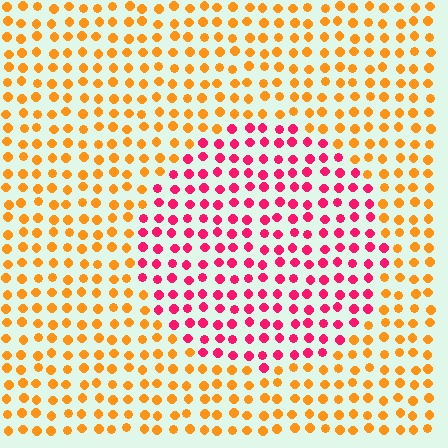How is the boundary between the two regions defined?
The boundary is defined purely by a slight shift in hue (about 55 degrees). Spacing, size, and orientation are identical on both sides.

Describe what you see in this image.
The image is filled with small orange elements in a uniform arrangement. A circle-shaped region is visible where the elements are tinted to a slightly different hue, forming a subtle color boundary.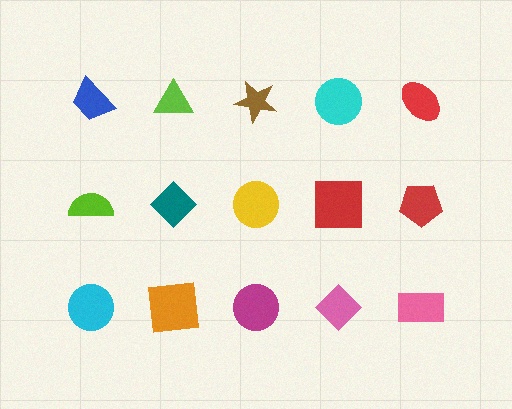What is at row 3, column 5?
A pink rectangle.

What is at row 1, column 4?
A cyan circle.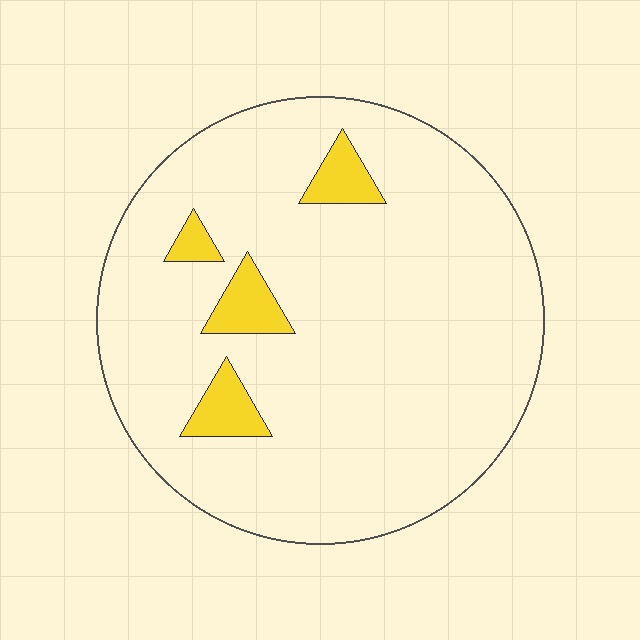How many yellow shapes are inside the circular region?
4.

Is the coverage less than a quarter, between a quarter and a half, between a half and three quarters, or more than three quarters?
Less than a quarter.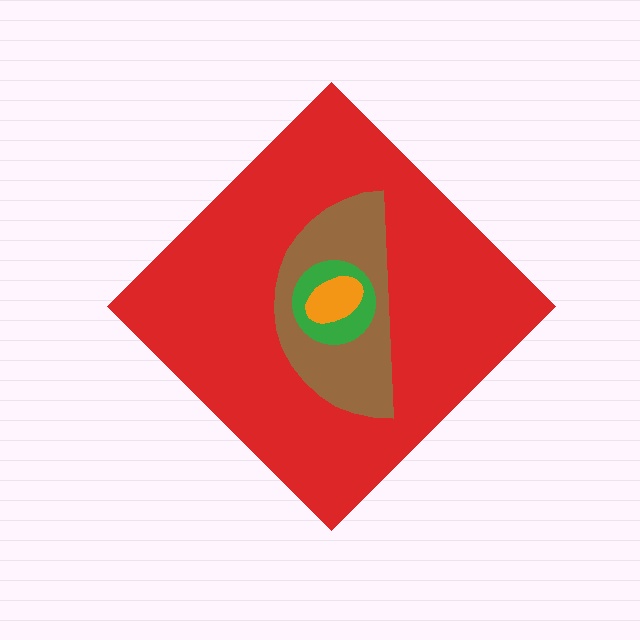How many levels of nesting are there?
4.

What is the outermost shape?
The red diamond.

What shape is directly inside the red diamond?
The brown semicircle.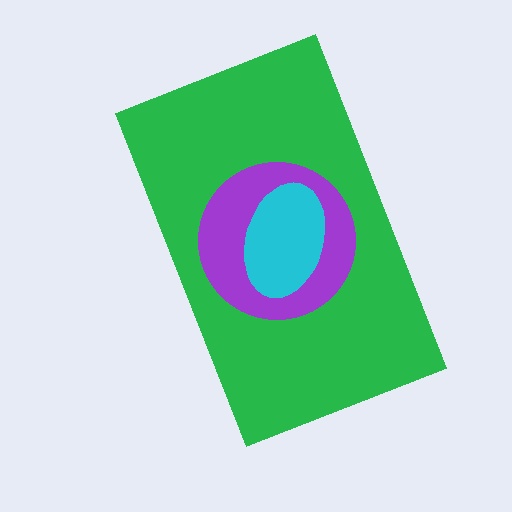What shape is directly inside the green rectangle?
The purple circle.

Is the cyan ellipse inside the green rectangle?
Yes.